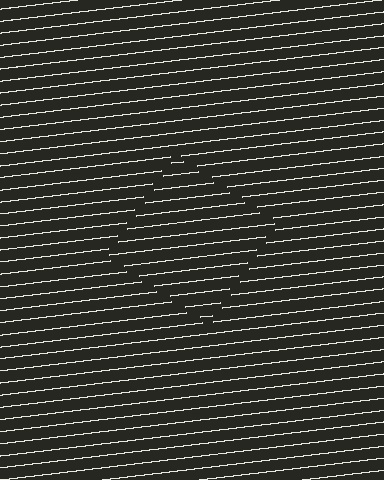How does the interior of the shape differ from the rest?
The interior of the shape contains the same grating, shifted by half a period — the contour is defined by the phase discontinuity where line-ends from the inner and outer gratings abut.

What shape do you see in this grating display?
An illusory square. The interior of the shape contains the same grating, shifted by half a period — the contour is defined by the phase discontinuity where line-ends from the inner and outer gratings abut.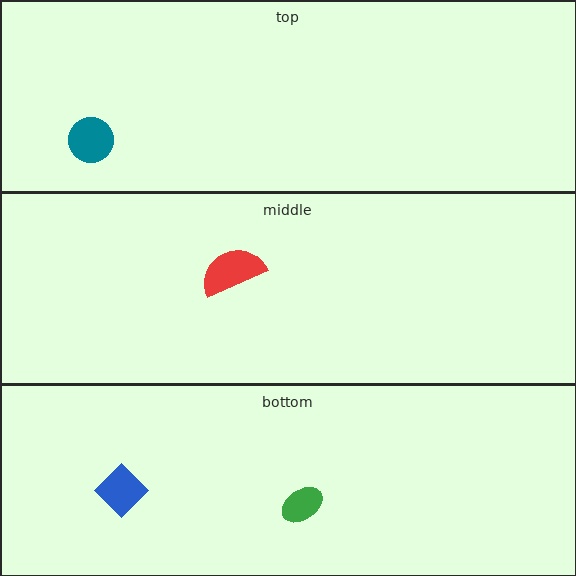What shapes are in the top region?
The teal circle.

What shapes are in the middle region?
The red semicircle.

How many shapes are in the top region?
1.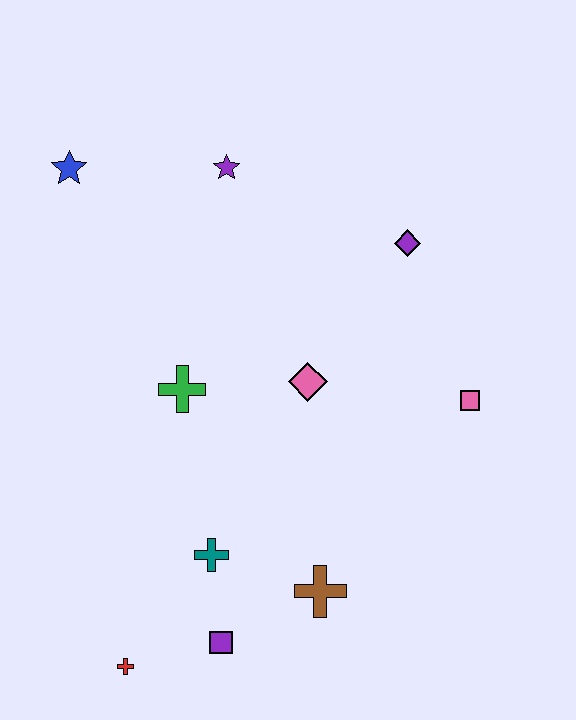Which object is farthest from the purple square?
The blue star is farthest from the purple square.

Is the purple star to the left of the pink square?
Yes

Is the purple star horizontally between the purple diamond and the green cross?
Yes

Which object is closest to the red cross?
The purple square is closest to the red cross.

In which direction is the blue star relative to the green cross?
The blue star is above the green cross.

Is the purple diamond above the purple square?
Yes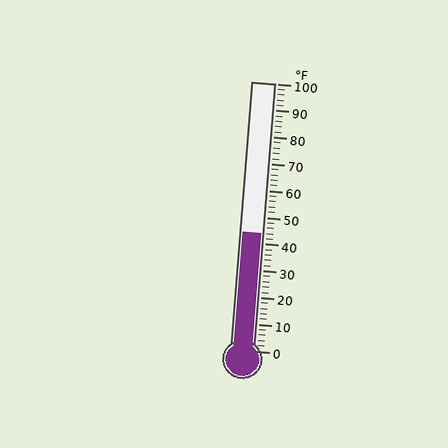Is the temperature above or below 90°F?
The temperature is below 90°F.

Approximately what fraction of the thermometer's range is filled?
The thermometer is filled to approximately 45% of its range.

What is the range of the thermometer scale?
The thermometer scale ranges from 0°F to 100°F.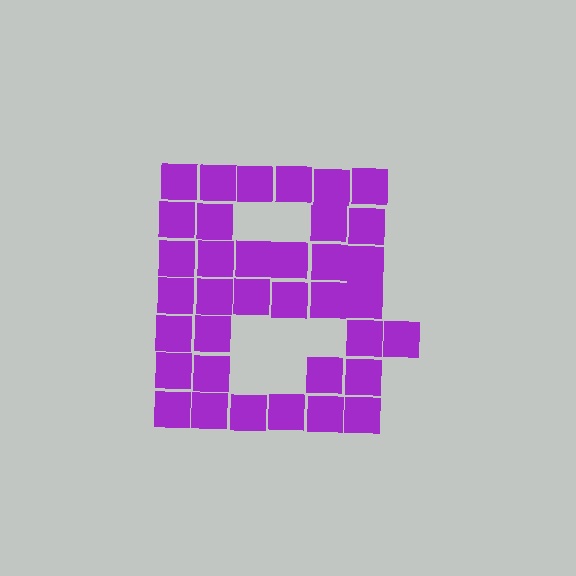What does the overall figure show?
The overall figure shows the letter B.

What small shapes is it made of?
It is made of small squares.